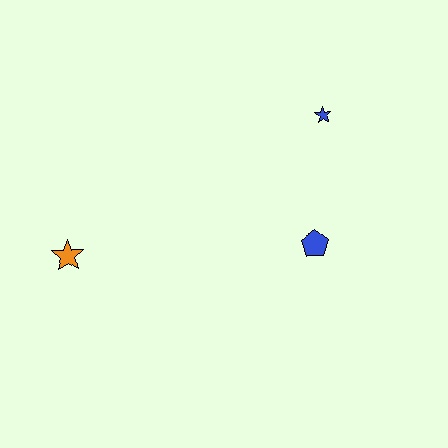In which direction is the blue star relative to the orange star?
The blue star is to the right of the orange star.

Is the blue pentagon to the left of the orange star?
No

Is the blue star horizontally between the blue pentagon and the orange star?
No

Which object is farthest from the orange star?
The blue star is farthest from the orange star.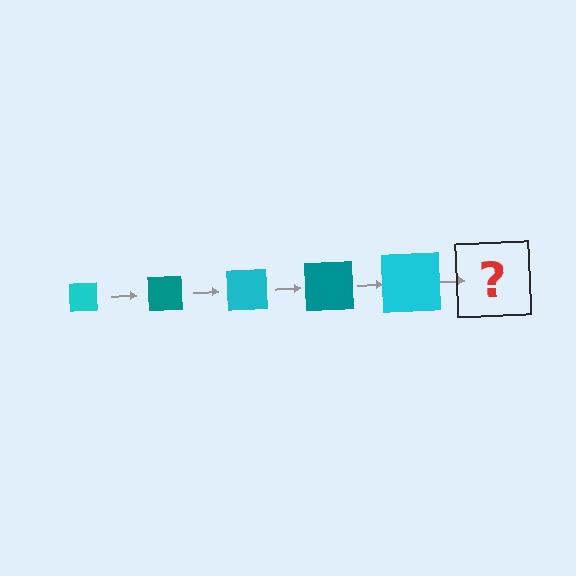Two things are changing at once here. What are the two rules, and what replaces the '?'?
The two rules are that the square grows larger each step and the color cycles through cyan and teal. The '?' should be a teal square, larger than the previous one.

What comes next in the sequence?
The next element should be a teal square, larger than the previous one.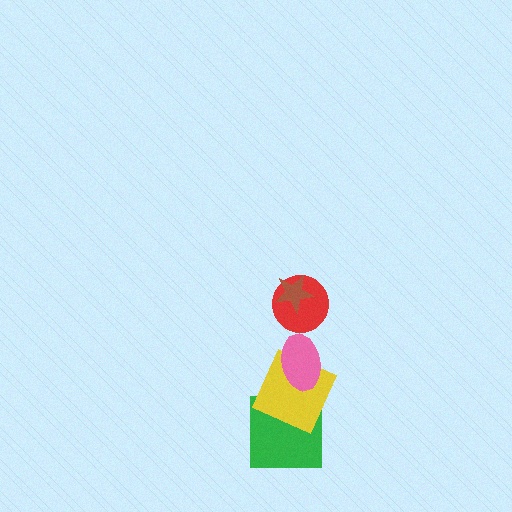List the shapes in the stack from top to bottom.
From top to bottom: the brown star, the red circle, the pink ellipse, the yellow square, the green square.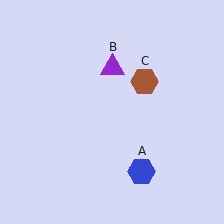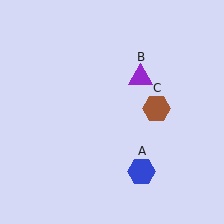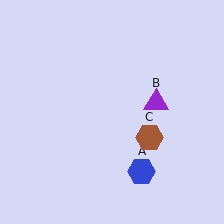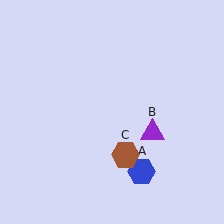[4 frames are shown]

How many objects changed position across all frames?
2 objects changed position: purple triangle (object B), brown hexagon (object C).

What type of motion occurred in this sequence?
The purple triangle (object B), brown hexagon (object C) rotated clockwise around the center of the scene.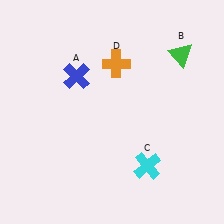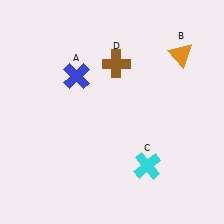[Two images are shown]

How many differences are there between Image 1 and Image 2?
There are 2 differences between the two images.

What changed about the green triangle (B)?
In Image 1, B is green. In Image 2, it changed to orange.